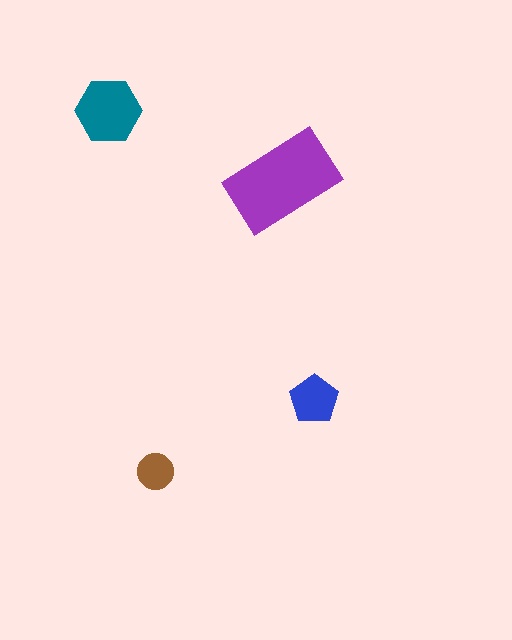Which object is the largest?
The purple rectangle.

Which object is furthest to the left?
The teal hexagon is leftmost.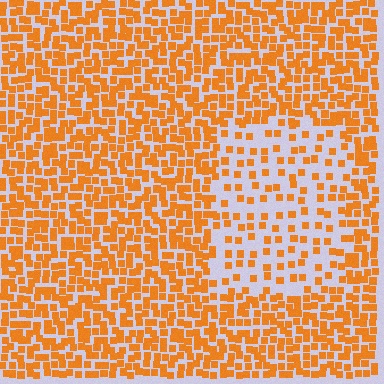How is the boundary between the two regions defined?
The boundary is defined by a change in element density (approximately 2.4x ratio). All elements are the same color, size, and shape.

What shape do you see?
I see a rectangle.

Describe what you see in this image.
The image contains small orange elements arranged at two different densities. A rectangle-shaped region is visible where the elements are less densely packed than the surrounding area.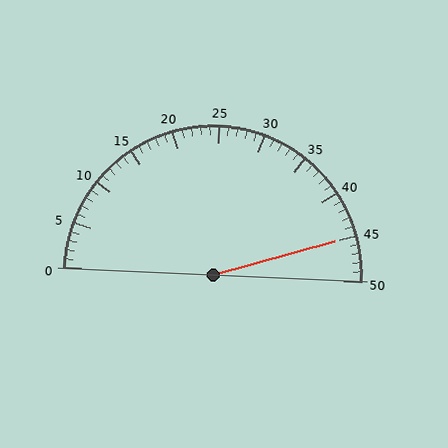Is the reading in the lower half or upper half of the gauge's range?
The reading is in the upper half of the range (0 to 50).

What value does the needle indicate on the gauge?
The needle indicates approximately 45.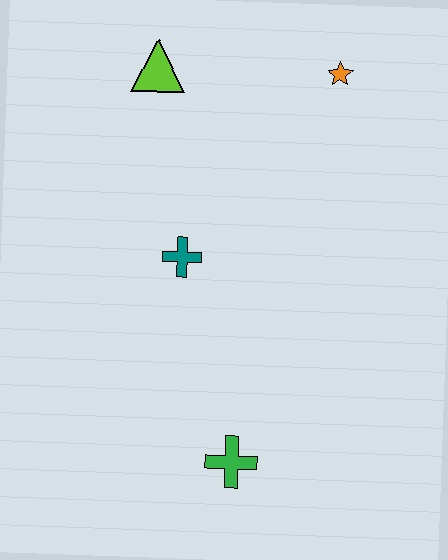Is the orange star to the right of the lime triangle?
Yes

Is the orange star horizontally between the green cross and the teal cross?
No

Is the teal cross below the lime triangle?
Yes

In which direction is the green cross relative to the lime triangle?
The green cross is below the lime triangle.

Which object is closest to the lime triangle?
The orange star is closest to the lime triangle.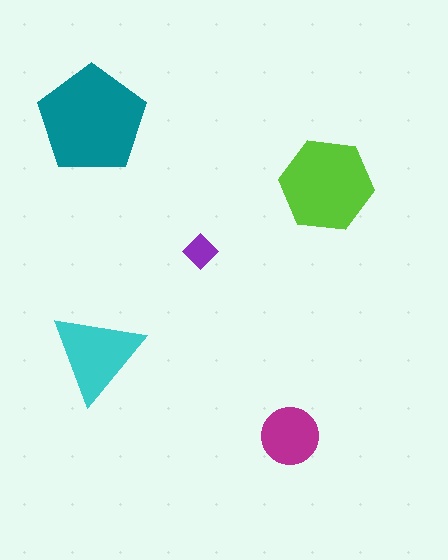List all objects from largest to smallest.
The teal pentagon, the lime hexagon, the cyan triangle, the magenta circle, the purple diamond.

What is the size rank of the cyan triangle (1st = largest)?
3rd.